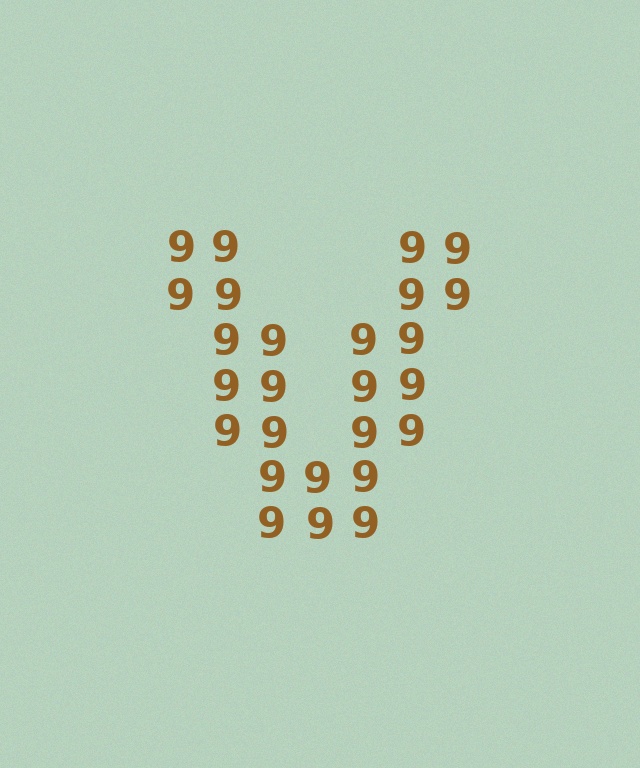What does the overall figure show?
The overall figure shows the letter V.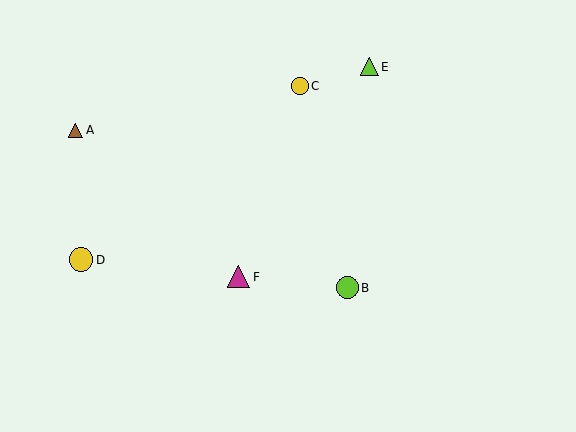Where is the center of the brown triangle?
The center of the brown triangle is at (76, 130).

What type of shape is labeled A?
Shape A is a brown triangle.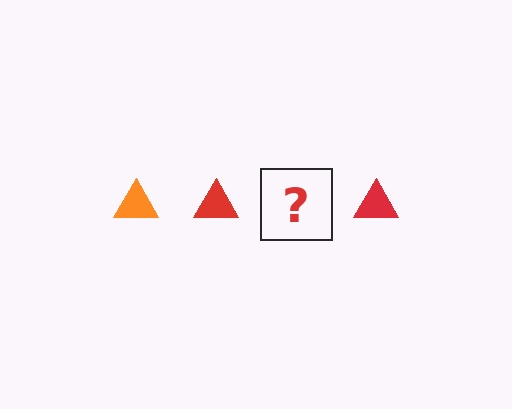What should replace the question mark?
The question mark should be replaced with an orange triangle.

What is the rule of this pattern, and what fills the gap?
The rule is that the pattern cycles through orange, red triangles. The gap should be filled with an orange triangle.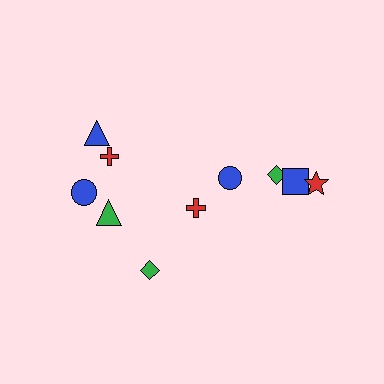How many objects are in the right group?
There are 4 objects.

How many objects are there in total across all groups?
There are 10 objects.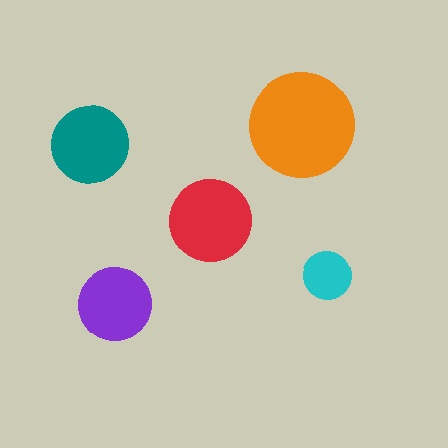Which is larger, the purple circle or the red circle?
The red one.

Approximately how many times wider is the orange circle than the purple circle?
About 1.5 times wider.